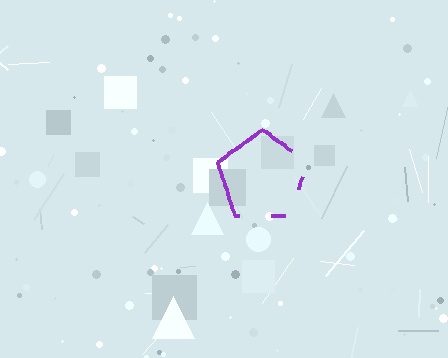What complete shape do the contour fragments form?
The contour fragments form a pentagon.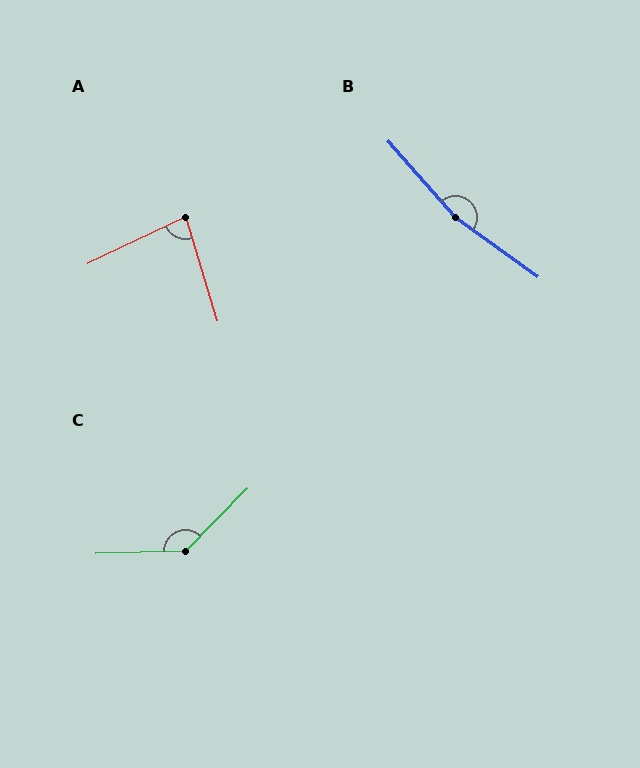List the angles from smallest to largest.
A (81°), C (136°), B (167°).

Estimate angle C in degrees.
Approximately 136 degrees.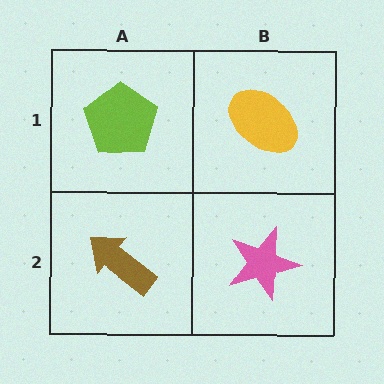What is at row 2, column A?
A brown arrow.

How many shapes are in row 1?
2 shapes.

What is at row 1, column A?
A lime pentagon.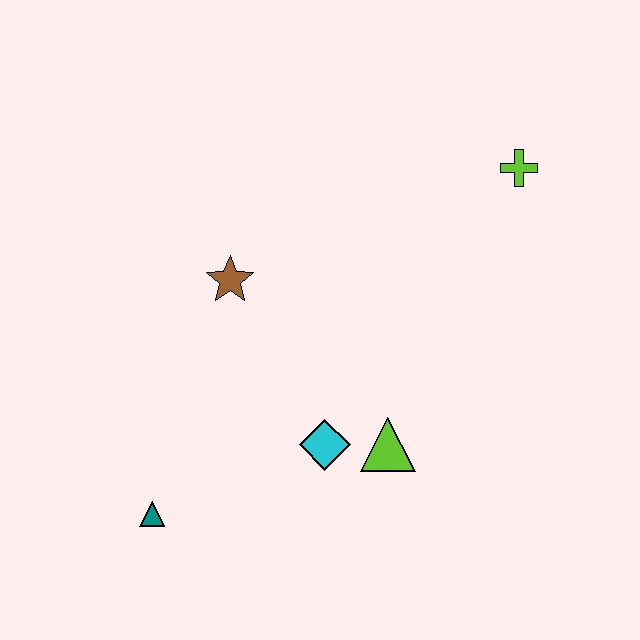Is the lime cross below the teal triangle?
No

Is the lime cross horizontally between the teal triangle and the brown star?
No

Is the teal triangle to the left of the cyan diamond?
Yes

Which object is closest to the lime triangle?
The cyan diamond is closest to the lime triangle.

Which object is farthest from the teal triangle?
The lime cross is farthest from the teal triangle.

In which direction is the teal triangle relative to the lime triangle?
The teal triangle is to the left of the lime triangle.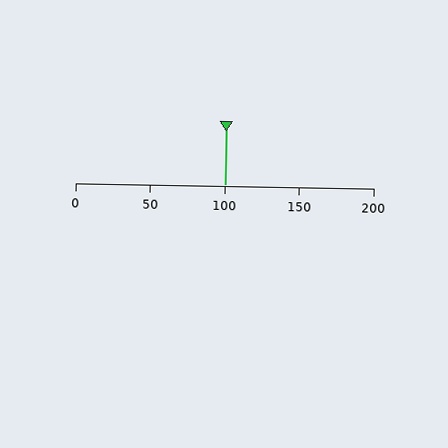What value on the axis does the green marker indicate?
The marker indicates approximately 100.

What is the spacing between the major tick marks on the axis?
The major ticks are spaced 50 apart.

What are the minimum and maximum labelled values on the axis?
The axis runs from 0 to 200.